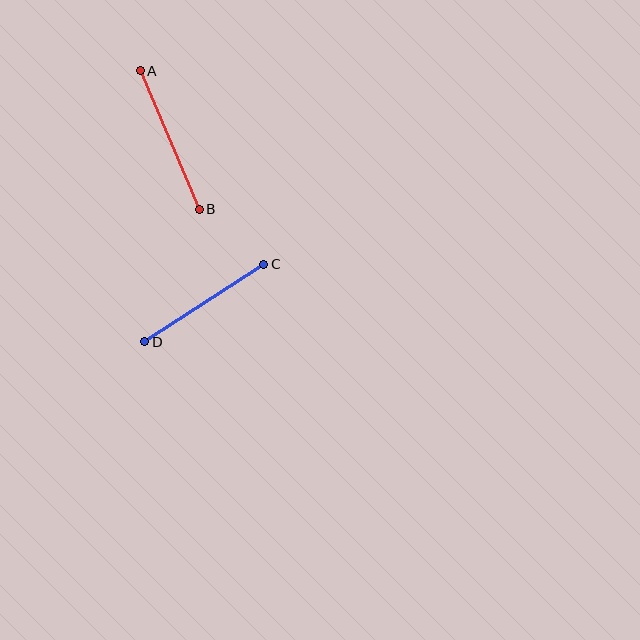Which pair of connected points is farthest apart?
Points A and B are farthest apart.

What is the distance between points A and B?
The distance is approximately 151 pixels.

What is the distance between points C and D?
The distance is approximately 142 pixels.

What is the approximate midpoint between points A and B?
The midpoint is at approximately (170, 140) pixels.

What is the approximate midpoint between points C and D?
The midpoint is at approximately (204, 303) pixels.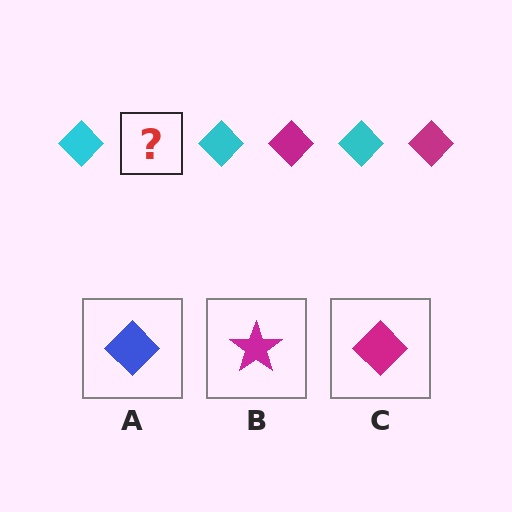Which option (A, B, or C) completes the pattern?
C.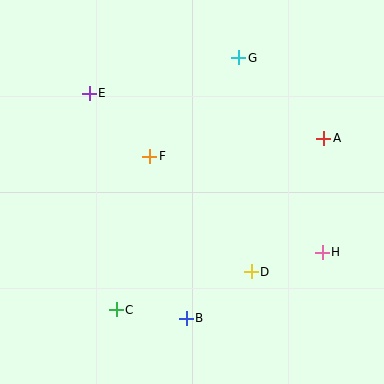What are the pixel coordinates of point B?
Point B is at (186, 318).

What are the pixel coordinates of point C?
Point C is at (116, 310).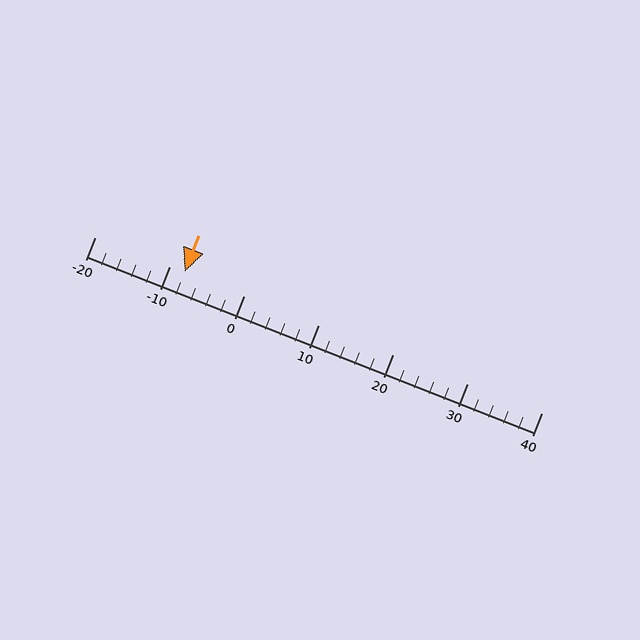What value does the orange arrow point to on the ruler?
The orange arrow points to approximately -8.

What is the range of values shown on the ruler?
The ruler shows values from -20 to 40.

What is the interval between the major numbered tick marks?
The major tick marks are spaced 10 units apart.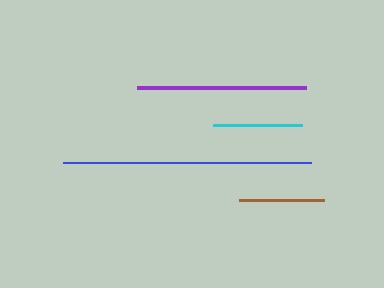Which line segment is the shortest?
The brown line is the shortest at approximately 85 pixels.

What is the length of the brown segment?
The brown segment is approximately 85 pixels long.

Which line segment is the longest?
The blue line is the longest at approximately 248 pixels.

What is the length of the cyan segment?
The cyan segment is approximately 89 pixels long.